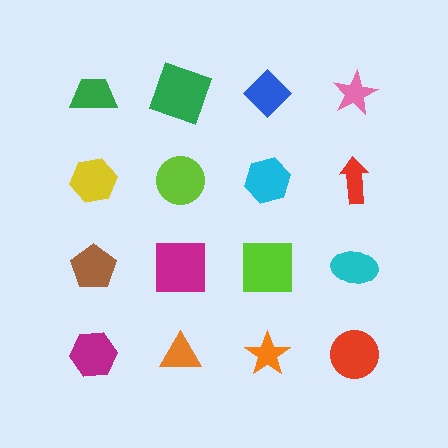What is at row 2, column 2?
A lime circle.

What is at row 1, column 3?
A blue diamond.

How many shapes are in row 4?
4 shapes.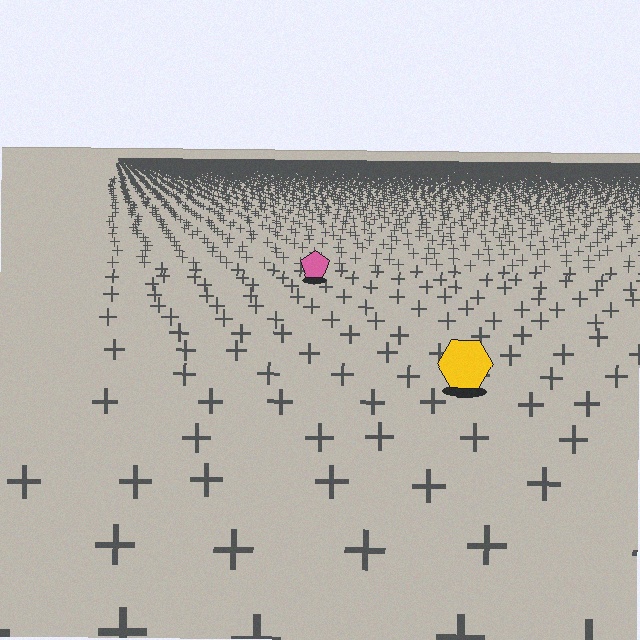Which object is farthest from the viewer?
The pink pentagon is farthest from the viewer. It appears smaller and the ground texture around it is denser.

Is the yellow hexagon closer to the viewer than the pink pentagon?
Yes. The yellow hexagon is closer — you can tell from the texture gradient: the ground texture is coarser near it.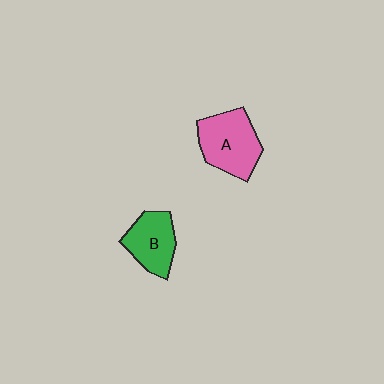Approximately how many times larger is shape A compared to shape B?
Approximately 1.3 times.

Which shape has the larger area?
Shape A (pink).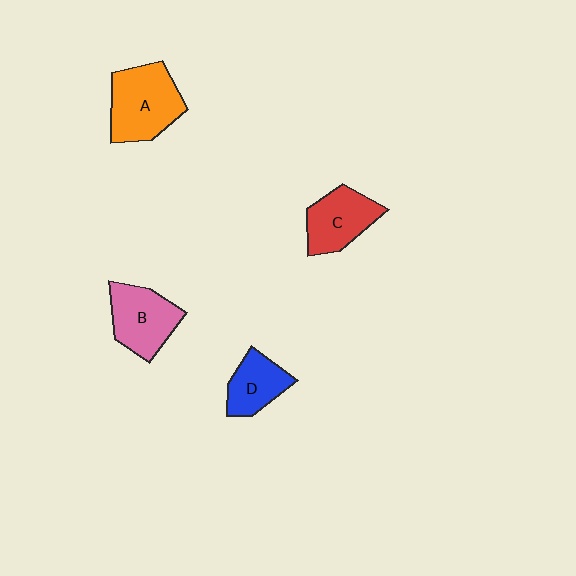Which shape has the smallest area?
Shape D (blue).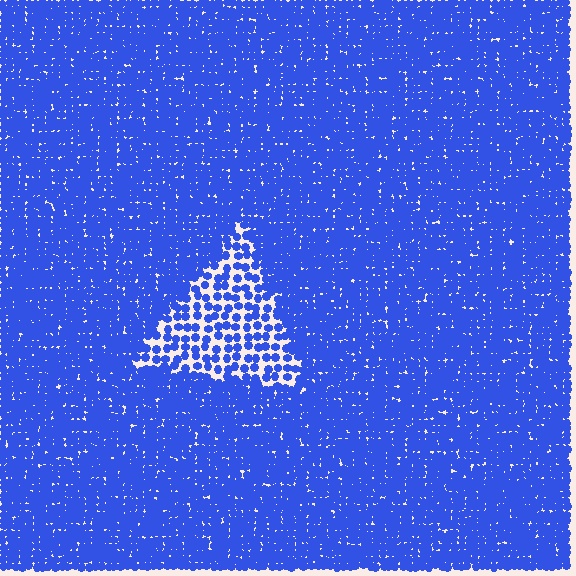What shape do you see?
I see a triangle.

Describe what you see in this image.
The image contains small blue elements arranged at two different densities. A triangle-shaped region is visible where the elements are less densely packed than the surrounding area.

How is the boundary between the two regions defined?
The boundary is defined by a change in element density (approximately 2.4x ratio). All elements are the same color, size, and shape.